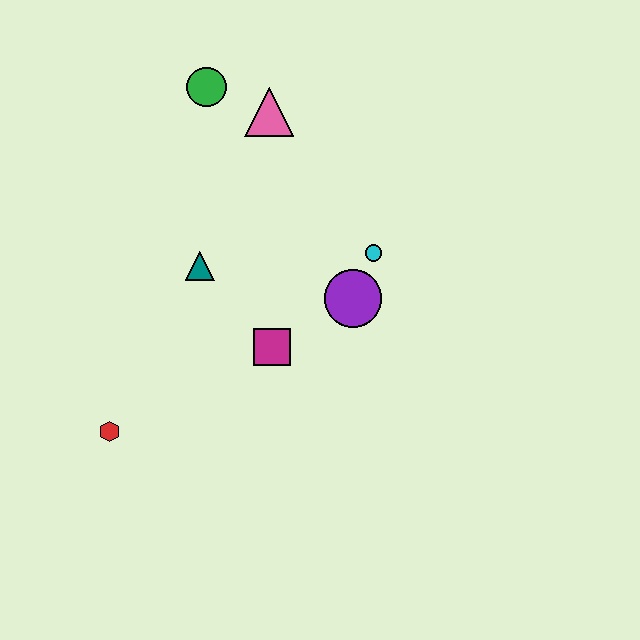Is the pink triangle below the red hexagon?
No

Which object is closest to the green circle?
The pink triangle is closest to the green circle.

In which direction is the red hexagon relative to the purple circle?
The red hexagon is to the left of the purple circle.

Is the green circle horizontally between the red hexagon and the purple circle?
Yes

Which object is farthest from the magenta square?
The green circle is farthest from the magenta square.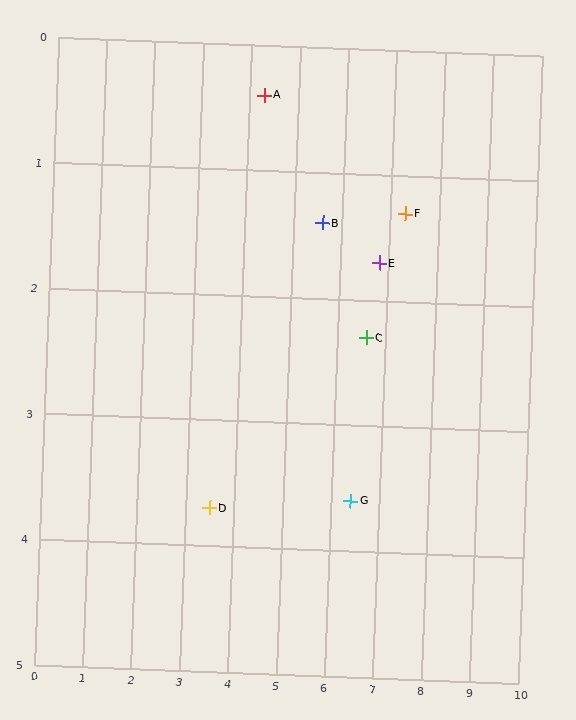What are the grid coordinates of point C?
Point C is at approximately (6.6, 2.3).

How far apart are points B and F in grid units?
Points B and F are about 1.7 grid units apart.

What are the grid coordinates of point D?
Point D is at approximately (3.5, 3.7).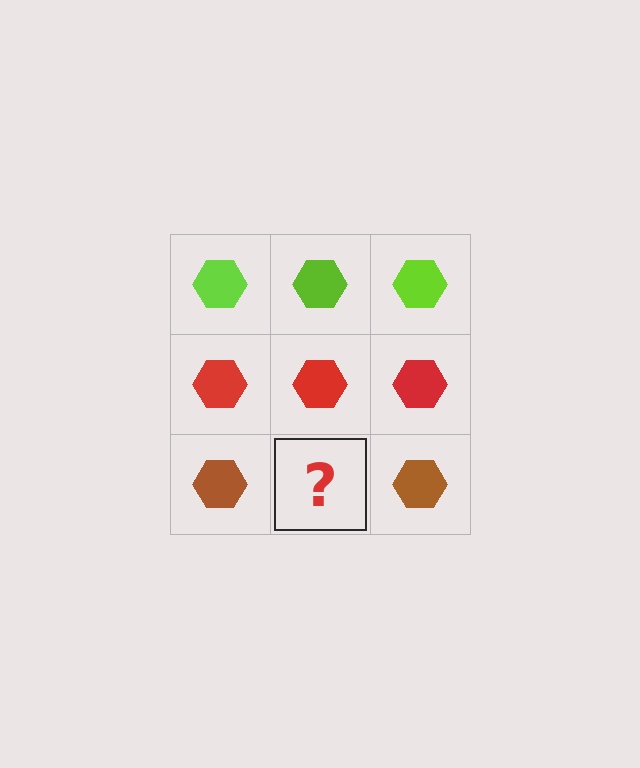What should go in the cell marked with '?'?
The missing cell should contain a brown hexagon.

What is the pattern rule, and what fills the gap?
The rule is that each row has a consistent color. The gap should be filled with a brown hexagon.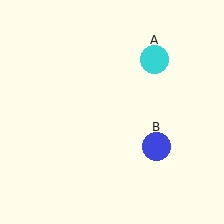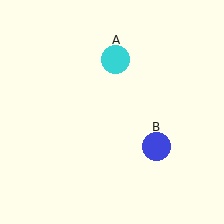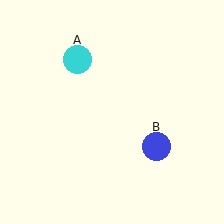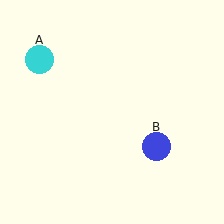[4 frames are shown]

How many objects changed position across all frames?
1 object changed position: cyan circle (object A).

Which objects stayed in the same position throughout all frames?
Blue circle (object B) remained stationary.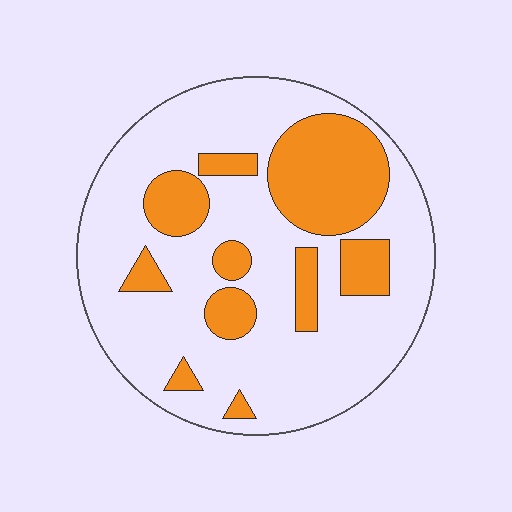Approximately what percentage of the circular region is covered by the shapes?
Approximately 25%.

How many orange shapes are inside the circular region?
10.